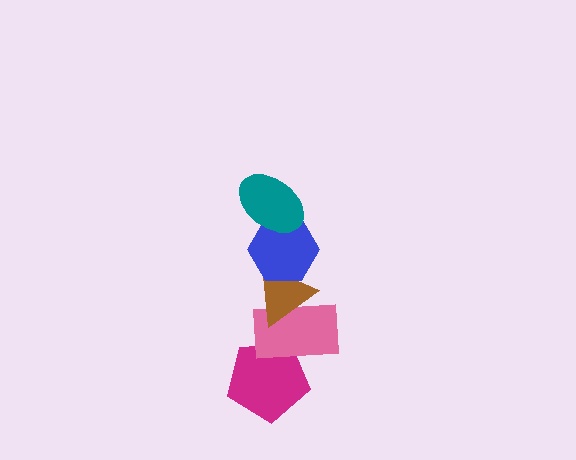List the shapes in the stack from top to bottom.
From top to bottom: the teal ellipse, the blue hexagon, the brown triangle, the pink rectangle, the magenta pentagon.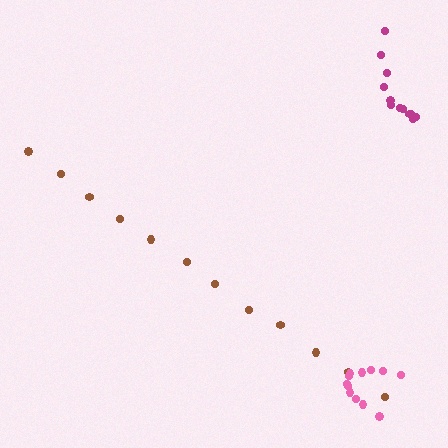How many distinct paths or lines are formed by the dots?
There are 3 distinct paths.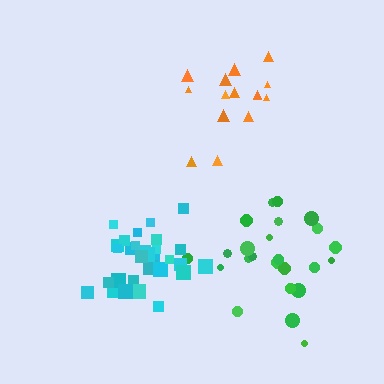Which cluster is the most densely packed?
Cyan.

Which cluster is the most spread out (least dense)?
Orange.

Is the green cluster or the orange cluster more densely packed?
Green.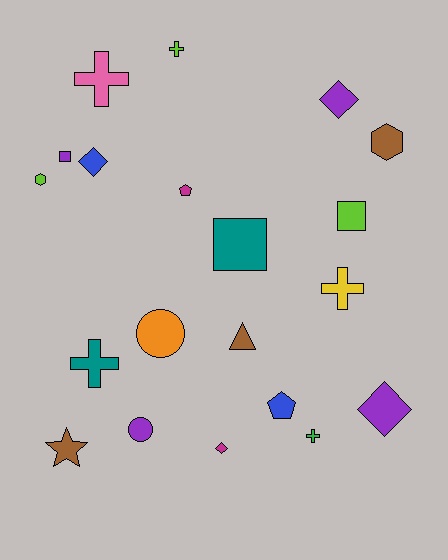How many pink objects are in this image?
There is 1 pink object.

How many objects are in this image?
There are 20 objects.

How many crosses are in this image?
There are 5 crosses.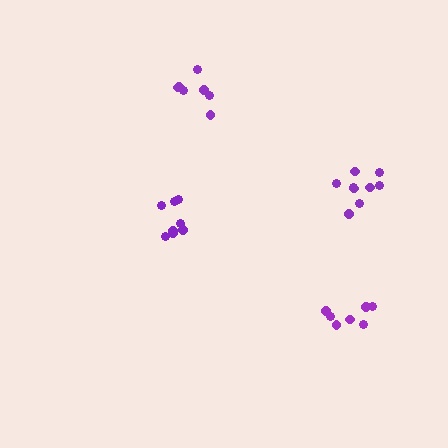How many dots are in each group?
Group 1: 8 dots, Group 2: 7 dots, Group 3: 9 dots, Group 4: 7 dots (31 total).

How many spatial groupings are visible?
There are 4 spatial groupings.